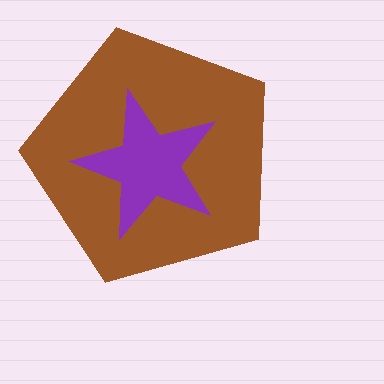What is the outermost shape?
The brown pentagon.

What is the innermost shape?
The purple star.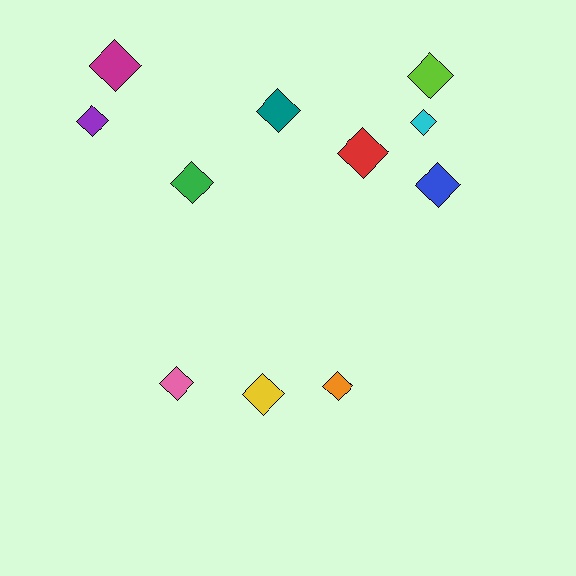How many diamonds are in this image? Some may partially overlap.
There are 11 diamonds.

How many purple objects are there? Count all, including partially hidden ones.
There is 1 purple object.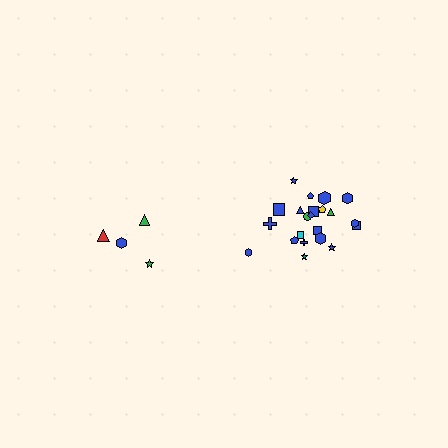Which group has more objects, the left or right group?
The right group.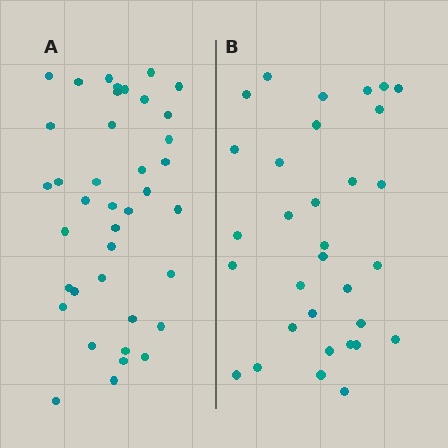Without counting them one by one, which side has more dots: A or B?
Region A (the left region) has more dots.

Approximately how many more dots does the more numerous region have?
Region A has roughly 8 or so more dots than region B.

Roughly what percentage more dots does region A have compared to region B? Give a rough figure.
About 20% more.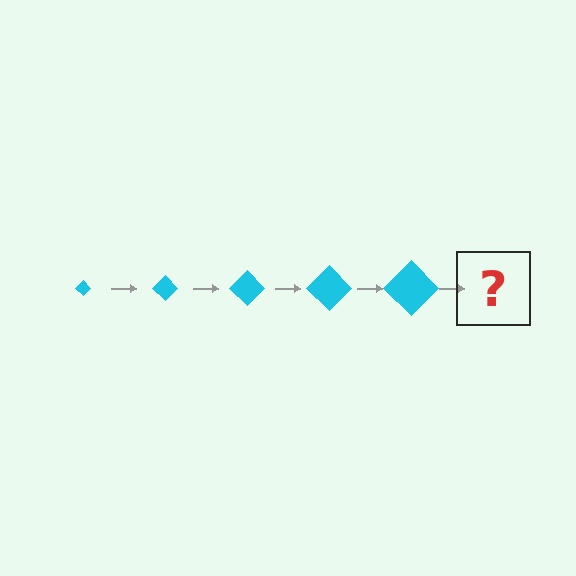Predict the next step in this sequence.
The next step is a cyan diamond, larger than the previous one.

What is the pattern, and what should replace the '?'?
The pattern is that the diamond gets progressively larger each step. The '?' should be a cyan diamond, larger than the previous one.